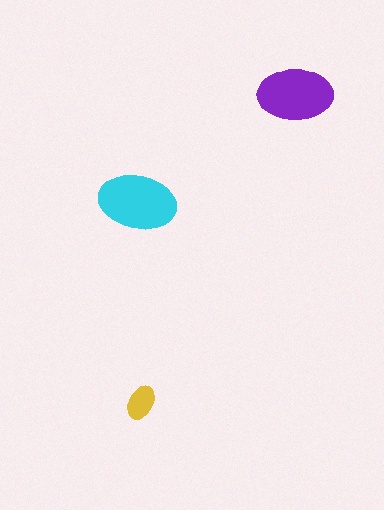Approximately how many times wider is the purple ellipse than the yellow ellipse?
About 2 times wider.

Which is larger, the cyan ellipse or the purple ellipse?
The cyan one.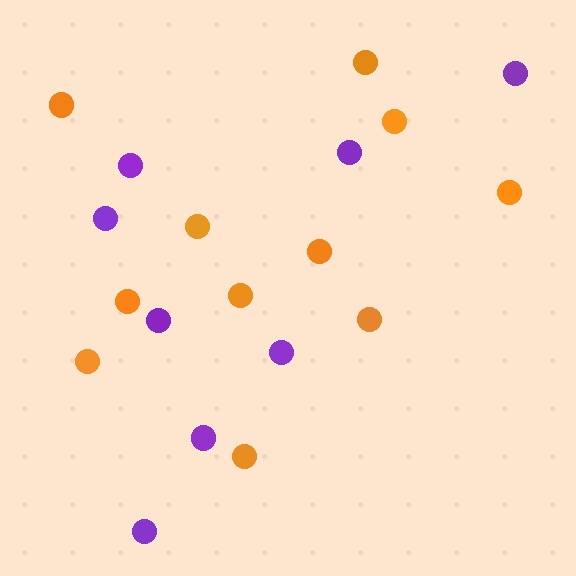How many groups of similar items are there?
There are 2 groups: one group of orange circles (11) and one group of purple circles (8).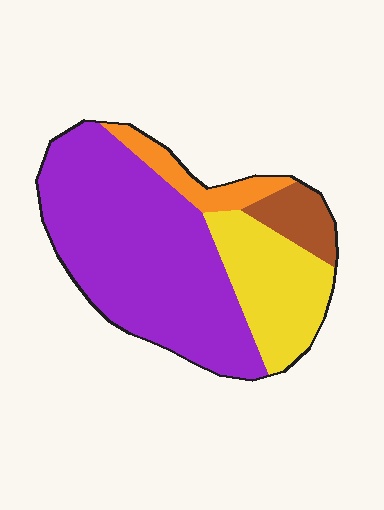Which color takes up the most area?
Purple, at roughly 60%.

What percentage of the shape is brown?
Brown covers 8% of the shape.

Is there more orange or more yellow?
Yellow.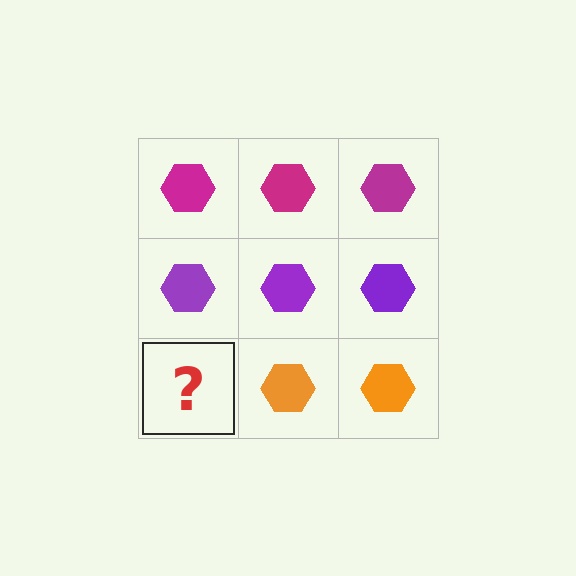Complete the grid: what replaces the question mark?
The question mark should be replaced with an orange hexagon.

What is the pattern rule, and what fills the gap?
The rule is that each row has a consistent color. The gap should be filled with an orange hexagon.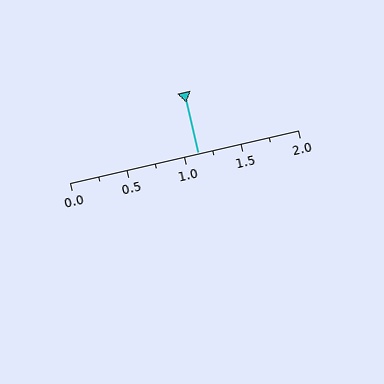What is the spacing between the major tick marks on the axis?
The major ticks are spaced 0.5 apart.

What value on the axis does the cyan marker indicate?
The marker indicates approximately 1.12.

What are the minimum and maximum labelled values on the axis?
The axis runs from 0.0 to 2.0.